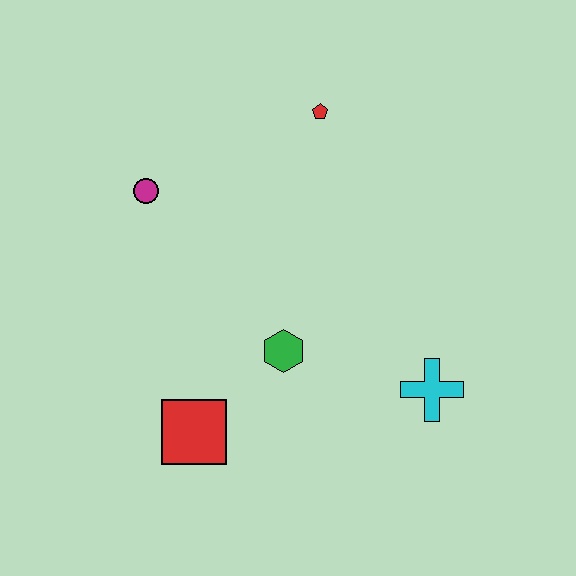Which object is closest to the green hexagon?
The red square is closest to the green hexagon.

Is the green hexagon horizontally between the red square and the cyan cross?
Yes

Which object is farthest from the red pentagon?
The red square is farthest from the red pentagon.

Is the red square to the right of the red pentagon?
No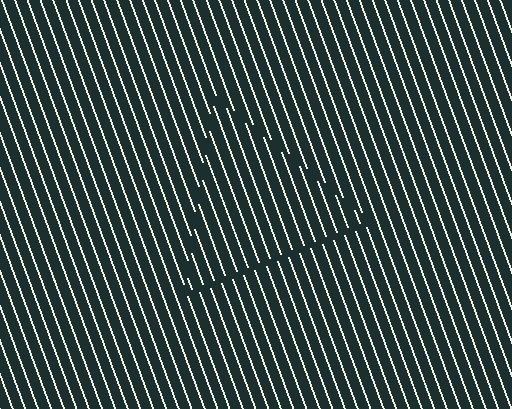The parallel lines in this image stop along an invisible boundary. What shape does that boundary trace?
An illusory triangle. The interior of the shape contains the same grating, shifted by half a period — the contour is defined by the phase discontinuity where line-ends from the inner and outer gratings abut.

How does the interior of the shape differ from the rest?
The interior of the shape contains the same grating, shifted by half a period — the contour is defined by the phase discontinuity where line-ends from the inner and outer gratings abut.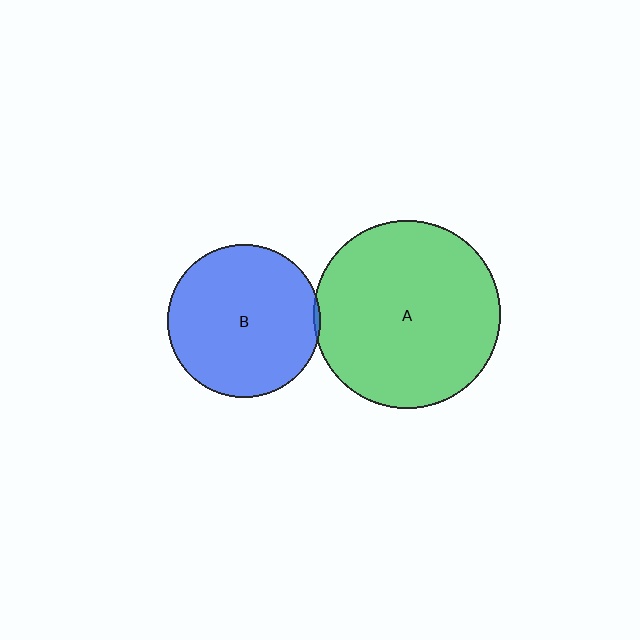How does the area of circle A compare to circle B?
Approximately 1.5 times.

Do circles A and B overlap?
Yes.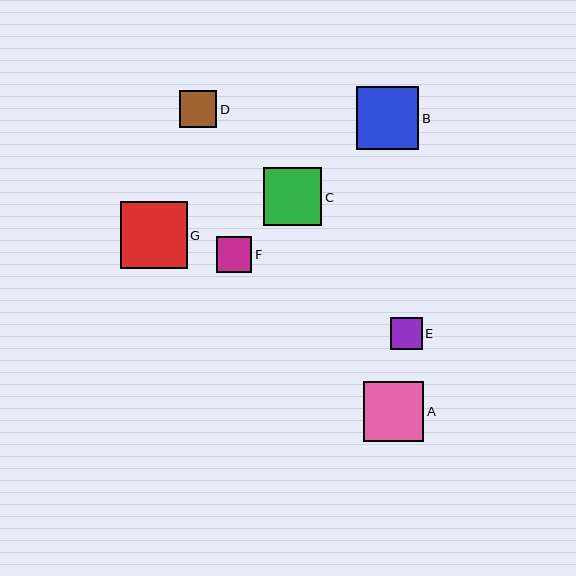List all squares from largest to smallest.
From largest to smallest: G, B, A, C, D, F, E.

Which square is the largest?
Square G is the largest with a size of approximately 67 pixels.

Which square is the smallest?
Square E is the smallest with a size of approximately 32 pixels.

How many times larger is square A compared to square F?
Square A is approximately 1.7 times the size of square F.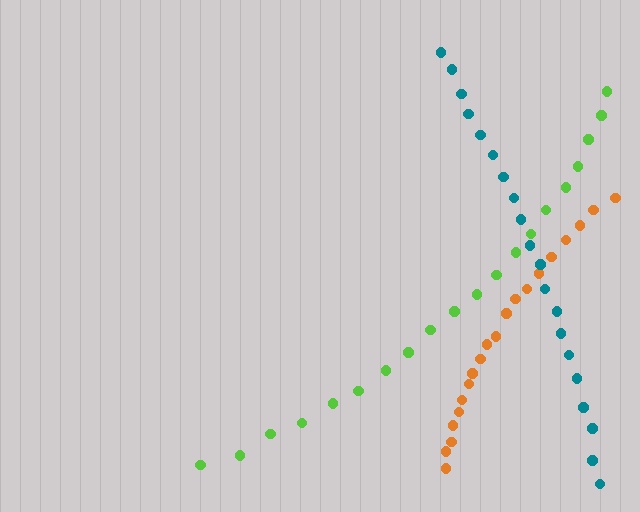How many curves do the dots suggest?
There are 3 distinct paths.